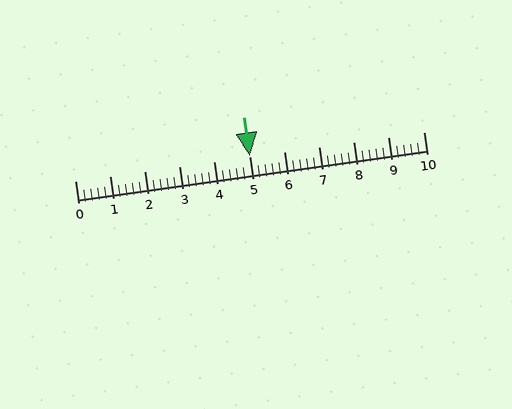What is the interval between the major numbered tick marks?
The major tick marks are spaced 1 units apart.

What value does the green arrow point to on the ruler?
The green arrow points to approximately 5.0.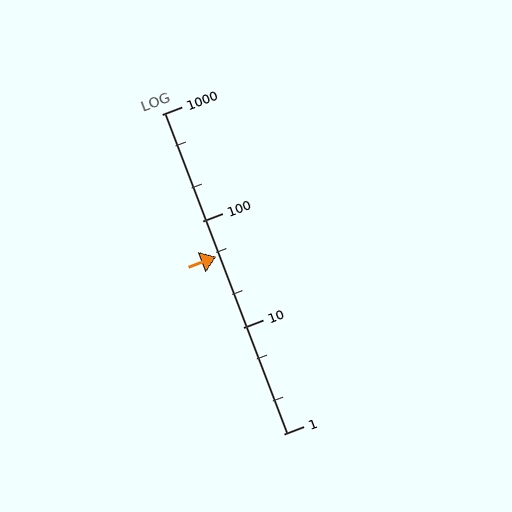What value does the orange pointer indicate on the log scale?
The pointer indicates approximately 46.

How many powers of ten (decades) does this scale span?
The scale spans 3 decades, from 1 to 1000.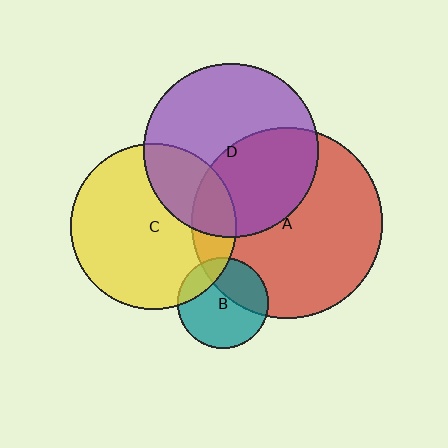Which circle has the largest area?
Circle A (red).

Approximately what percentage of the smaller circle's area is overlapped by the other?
Approximately 25%.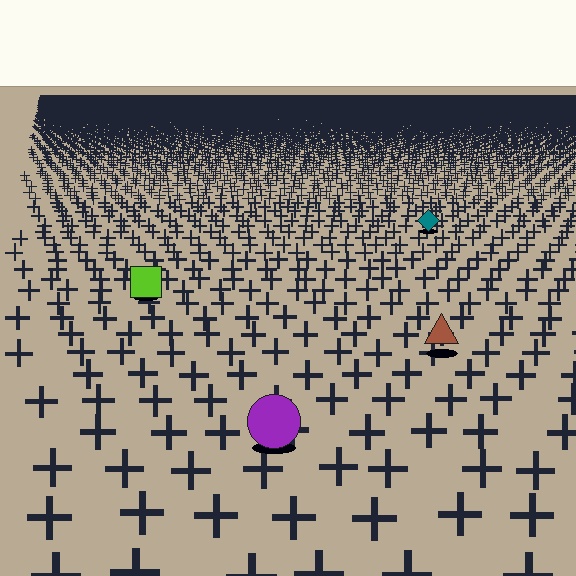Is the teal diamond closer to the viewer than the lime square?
No. The lime square is closer — you can tell from the texture gradient: the ground texture is coarser near it.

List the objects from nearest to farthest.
From nearest to farthest: the purple circle, the brown triangle, the lime square, the teal diamond.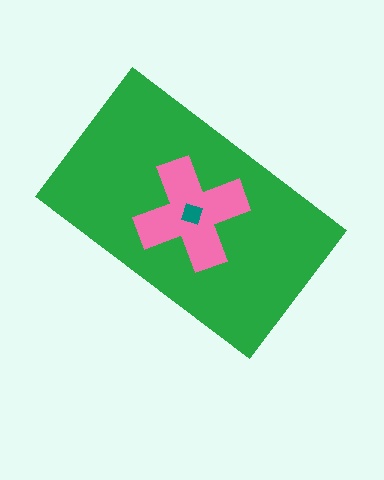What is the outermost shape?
The green rectangle.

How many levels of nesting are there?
3.